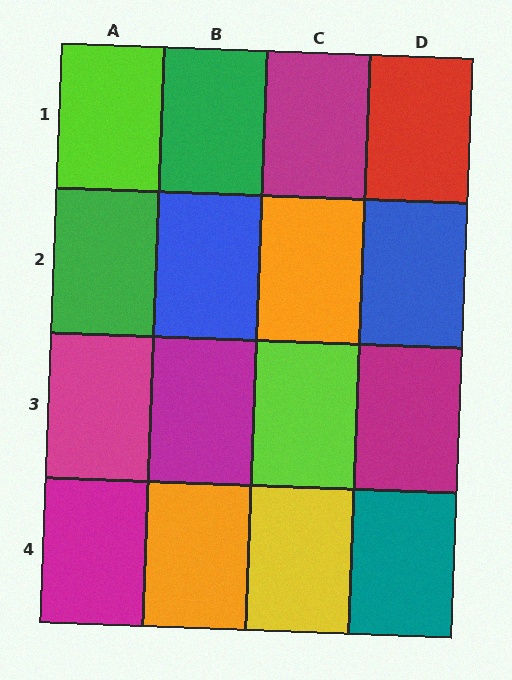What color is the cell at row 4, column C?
Yellow.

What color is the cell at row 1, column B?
Green.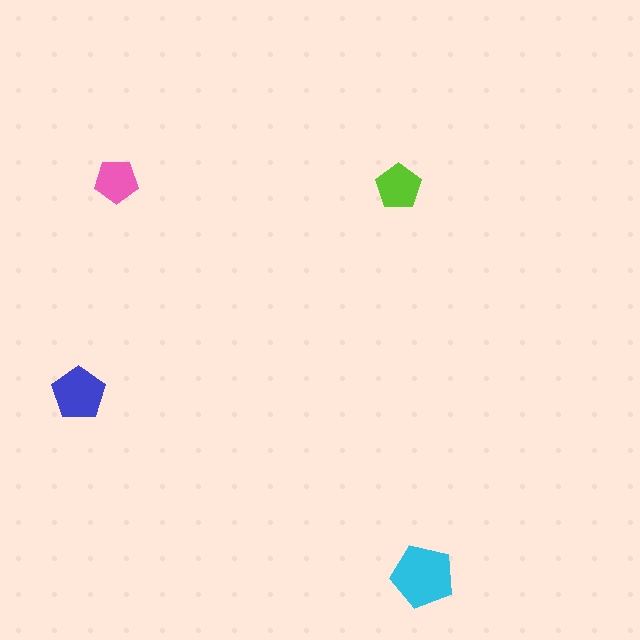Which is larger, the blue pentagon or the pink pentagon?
The blue one.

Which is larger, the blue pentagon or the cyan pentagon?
The cyan one.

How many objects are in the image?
There are 4 objects in the image.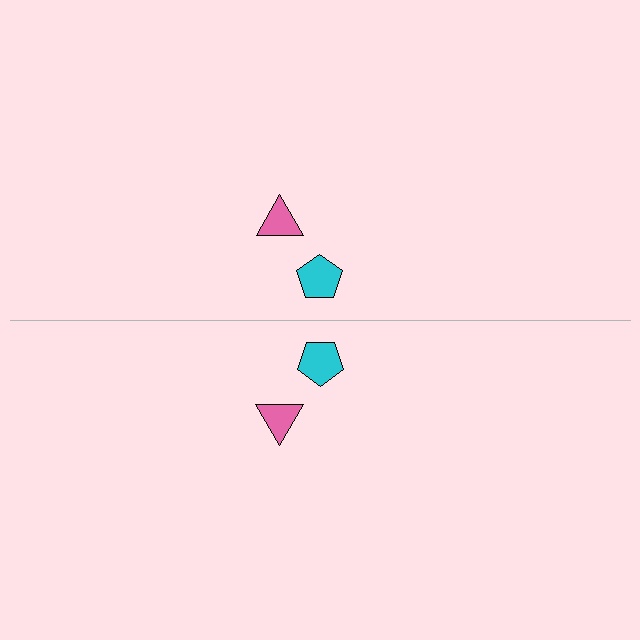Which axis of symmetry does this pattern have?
The pattern has a horizontal axis of symmetry running through the center of the image.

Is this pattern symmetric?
Yes, this pattern has bilateral (reflection) symmetry.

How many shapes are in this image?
There are 4 shapes in this image.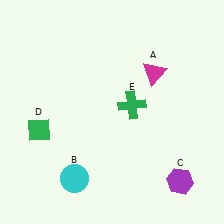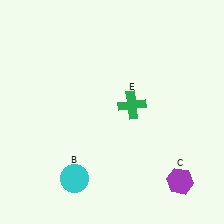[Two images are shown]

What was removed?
The magenta triangle (A), the green diamond (D) were removed in Image 2.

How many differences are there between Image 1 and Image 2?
There are 2 differences between the two images.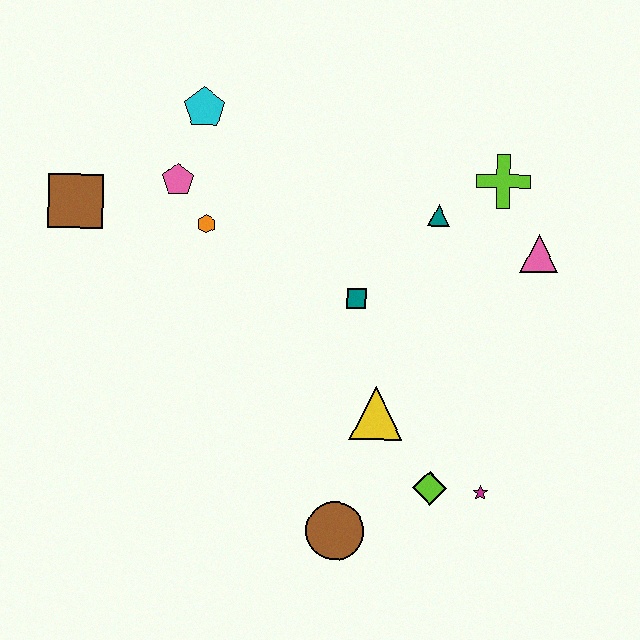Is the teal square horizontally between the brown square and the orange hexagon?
No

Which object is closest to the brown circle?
The lime diamond is closest to the brown circle.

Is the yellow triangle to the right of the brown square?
Yes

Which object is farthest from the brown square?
The magenta star is farthest from the brown square.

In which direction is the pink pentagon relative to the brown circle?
The pink pentagon is above the brown circle.